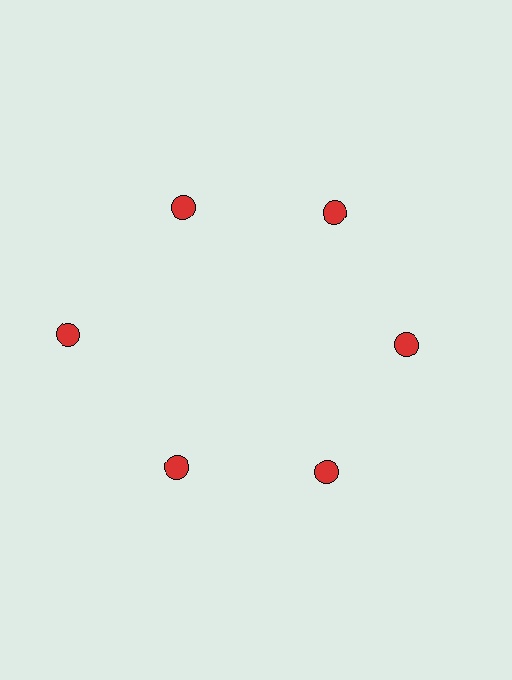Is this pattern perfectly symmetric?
No. The 6 red circles are arranged in a ring, but one element near the 9 o'clock position is pushed outward from the center, breaking the 6-fold rotational symmetry.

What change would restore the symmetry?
The symmetry would be restored by moving it inward, back onto the ring so that all 6 circles sit at equal angles and equal distance from the center.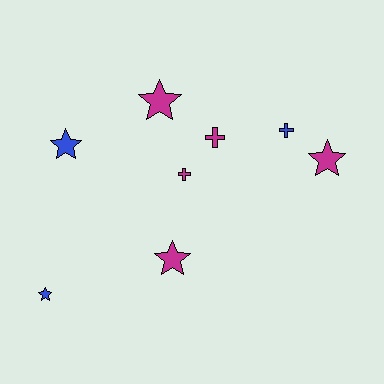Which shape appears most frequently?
Star, with 5 objects.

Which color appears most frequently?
Magenta, with 5 objects.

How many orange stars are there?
There are no orange stars.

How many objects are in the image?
There are 8 objects.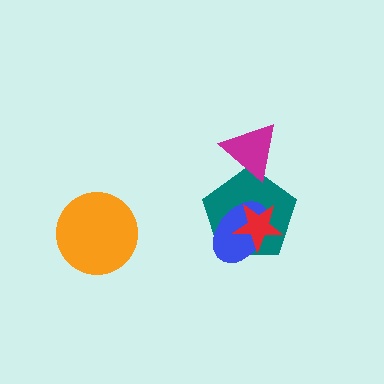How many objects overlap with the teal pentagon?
3 objects overlap with the teal pentagon.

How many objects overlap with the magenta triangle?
1 object overlaps with the magenta triangle.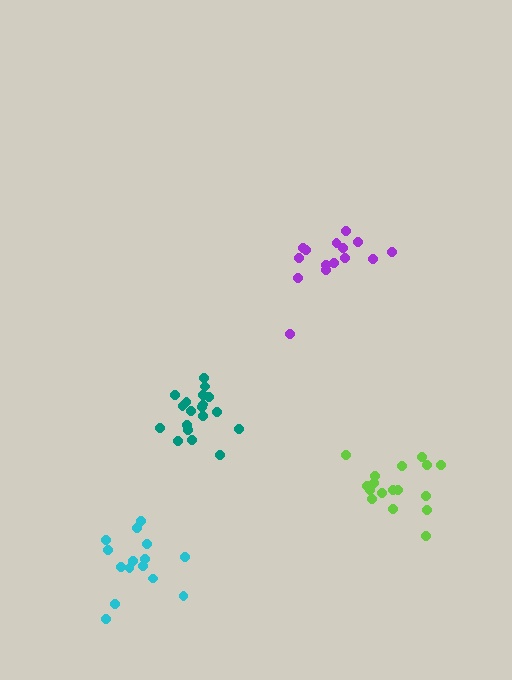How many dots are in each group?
Group 1: 15 dots, Group 2: 17 dots, Group 3: 15 dots, Group 4: 19 dots (66 total).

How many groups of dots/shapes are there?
There are 4 groups.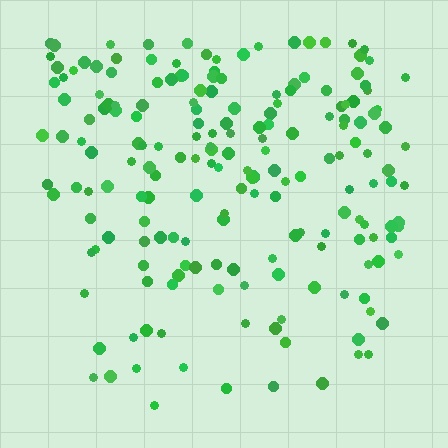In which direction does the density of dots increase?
From bottom to top, with the top side densest.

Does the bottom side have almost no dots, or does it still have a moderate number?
Still a moderate number, just noticeably fewer than the top.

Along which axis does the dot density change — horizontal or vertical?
Vertical.